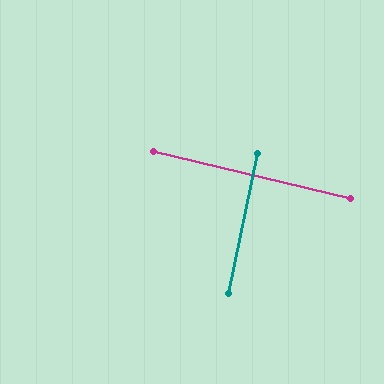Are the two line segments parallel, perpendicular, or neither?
Perpendicular — they meet at approximately 88°.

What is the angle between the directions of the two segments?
Approximately 88 degrees.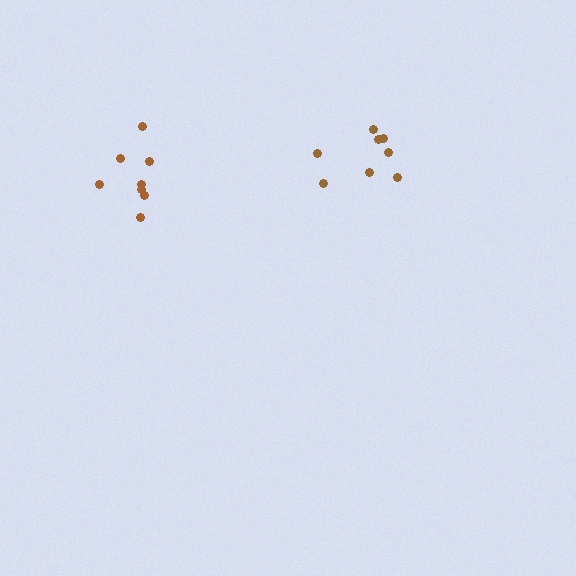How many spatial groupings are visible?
There are 2 spatial groupings.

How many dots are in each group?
Group 1: 8 dots, Group 2: 8 dots (16 total).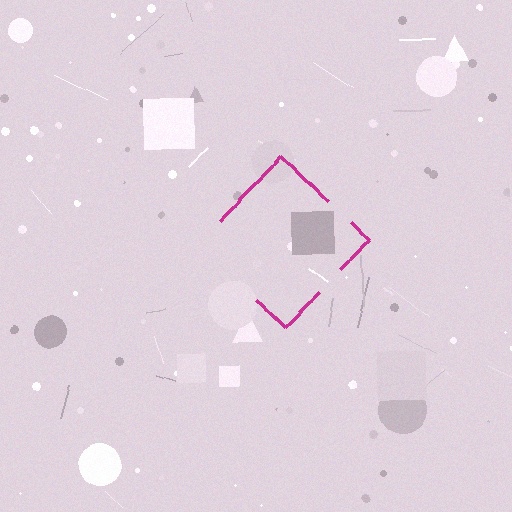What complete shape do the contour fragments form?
The contour fragments form a diamond.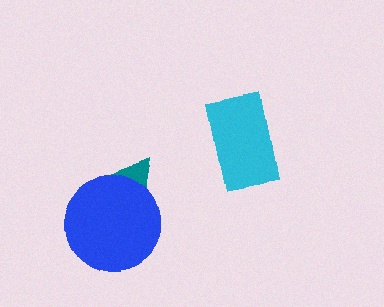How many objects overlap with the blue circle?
1 object overlaps with the blue circle.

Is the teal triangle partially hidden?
Yes, it is partially covered by another shape.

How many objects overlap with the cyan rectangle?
0 objects overlap with the cyan rectangle.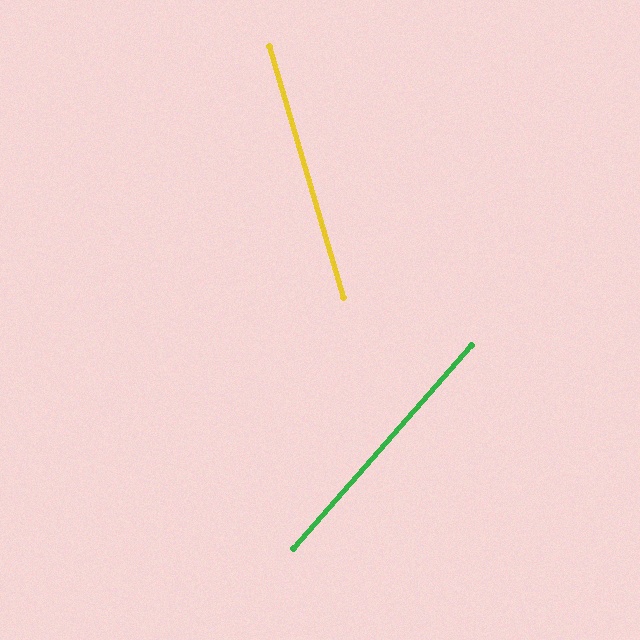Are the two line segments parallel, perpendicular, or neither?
Neither parallel nor perpendicular — they differ by about 58°.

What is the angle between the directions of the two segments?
Approximately 58 degrees.